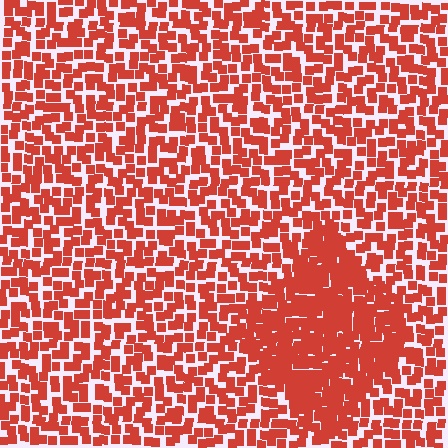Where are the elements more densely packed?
The elements are more densely packed inside the diamond boundary.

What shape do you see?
I see a diamond.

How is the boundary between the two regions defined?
The boundary is defined by a change in element density (approximately 1.9x ratio). All elements are the same color, size, and shape.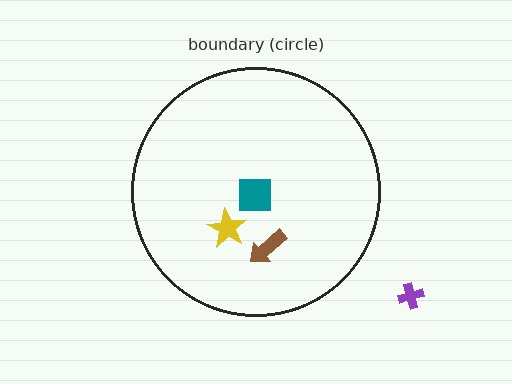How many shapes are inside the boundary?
3 inside, 1 outside.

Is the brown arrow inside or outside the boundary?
Inside.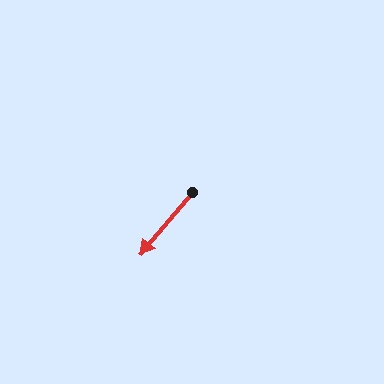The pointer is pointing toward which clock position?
Roughly 7 o'clock.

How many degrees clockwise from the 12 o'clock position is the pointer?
Approximately 220 degrees.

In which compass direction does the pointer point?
Southwest.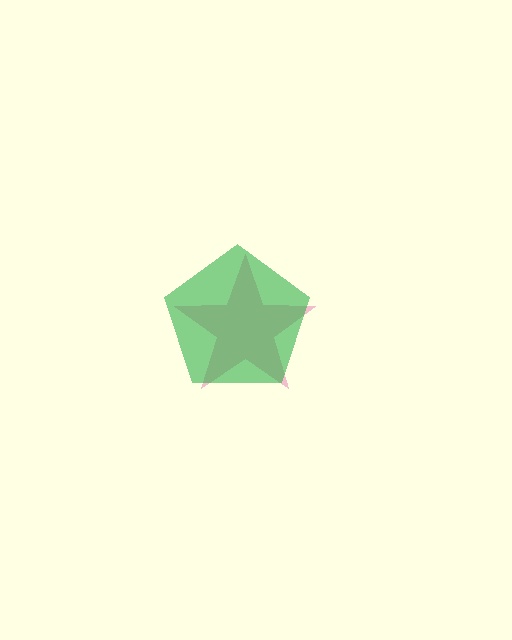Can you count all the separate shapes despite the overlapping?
Yes, there are 2 separate shapes.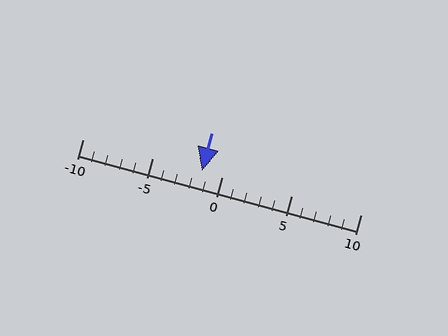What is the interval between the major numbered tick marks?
The major tick marks are spaced 5 units apart.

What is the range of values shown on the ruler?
The ruler shows values from -10 to 10.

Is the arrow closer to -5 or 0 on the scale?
The arrow is closer to 0.